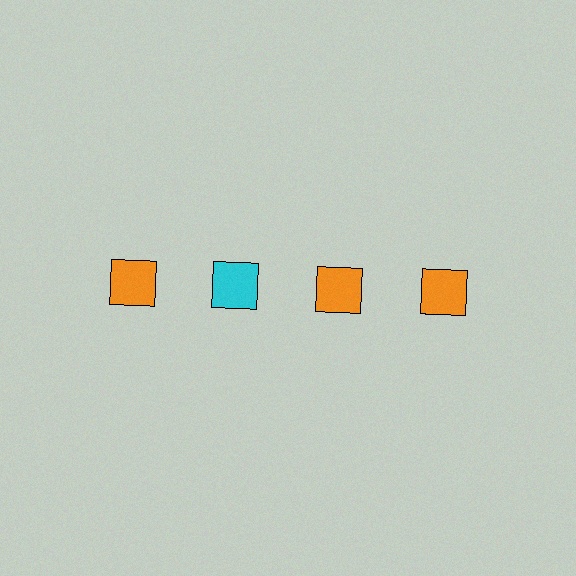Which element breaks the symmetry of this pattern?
The cyan square in the top row, second from left column breaks the symmetry. All other shapes are orange squares.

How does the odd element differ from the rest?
It has a different color: cyan instead of orange.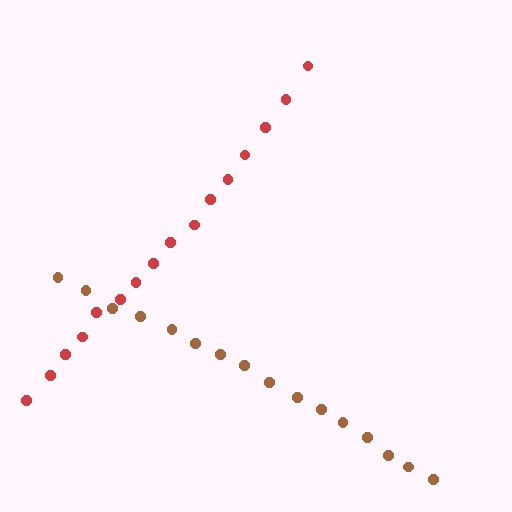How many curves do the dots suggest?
There are 2 distinct paths.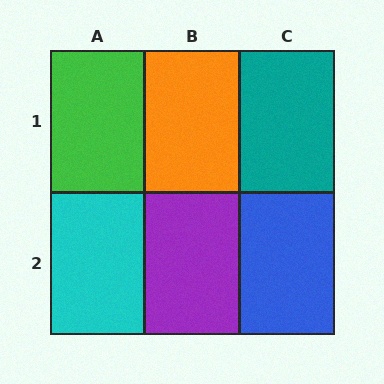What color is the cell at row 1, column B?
Orange.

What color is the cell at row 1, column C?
Teal.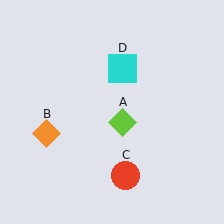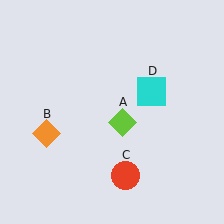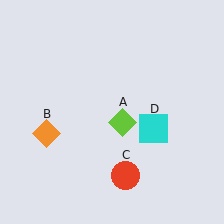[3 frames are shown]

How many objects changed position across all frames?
1 object changed position: cyan square (object D).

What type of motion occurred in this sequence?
The cyan square (object D) rotated clockwise around the center of the scene.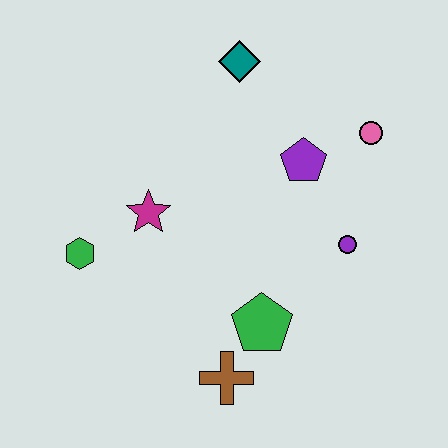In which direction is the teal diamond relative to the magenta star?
The teal diamond is above the magenta star.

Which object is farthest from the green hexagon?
The pink circle is farthest from the green hexagon.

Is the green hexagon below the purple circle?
Yes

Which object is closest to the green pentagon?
The brown cross is closest to the green pentagon.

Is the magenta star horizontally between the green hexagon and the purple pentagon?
Yes